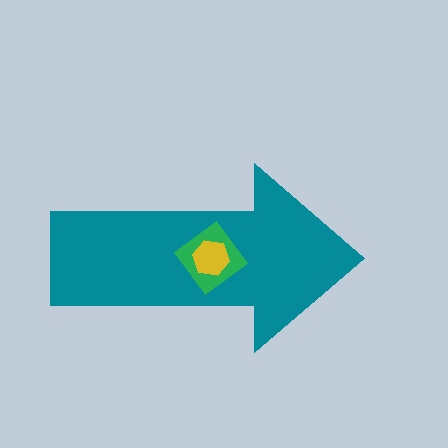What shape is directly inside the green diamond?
The yellow hexagon.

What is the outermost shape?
The teal arrow.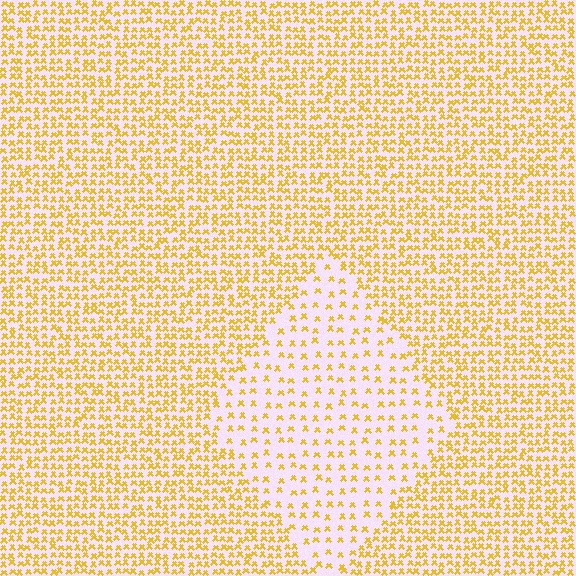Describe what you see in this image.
The image contains small yellow elements arranged at two different densities. A diamond-shaped region is visible where the elements are less densely packed than the surrounding area.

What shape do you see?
I see a diamond.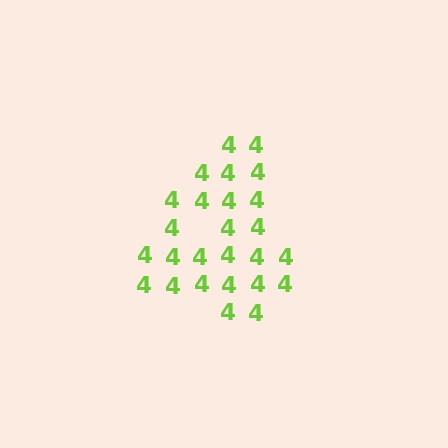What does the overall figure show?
The overall figure shows the digit 4.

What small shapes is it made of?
It is made of small digit 4's.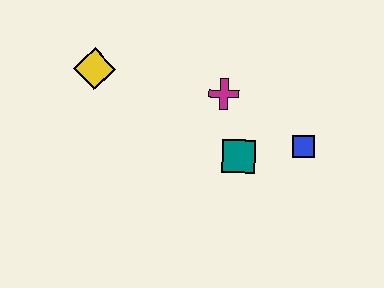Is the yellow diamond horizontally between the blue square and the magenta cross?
No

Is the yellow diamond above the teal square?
Yes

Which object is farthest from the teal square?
The yellow diamond is farthest from the teal square.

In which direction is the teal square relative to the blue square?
The teal square is to the left of the blue square.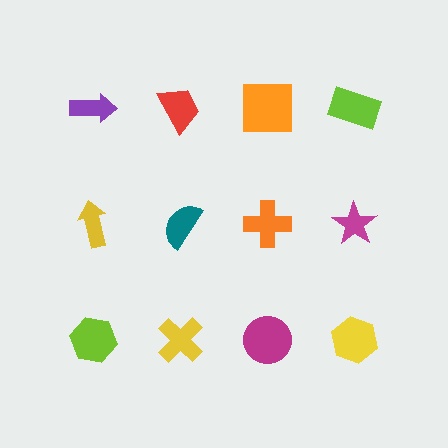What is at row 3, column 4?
A yellow hexagon.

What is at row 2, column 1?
A yellow arrow.